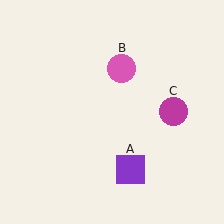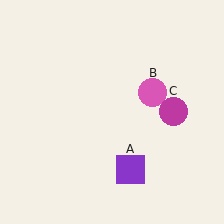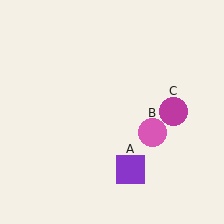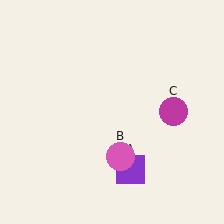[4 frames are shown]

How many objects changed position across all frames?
1 object changed position: pink circle (object B).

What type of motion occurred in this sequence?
The pink circle (object B) rotated clockwise around the center of the scene.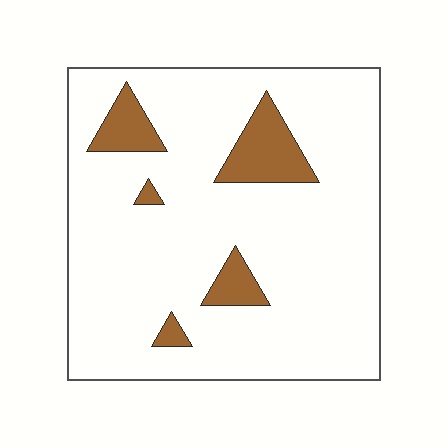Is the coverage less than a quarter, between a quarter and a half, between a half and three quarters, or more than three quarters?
Less than a quarter.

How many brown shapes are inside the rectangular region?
5.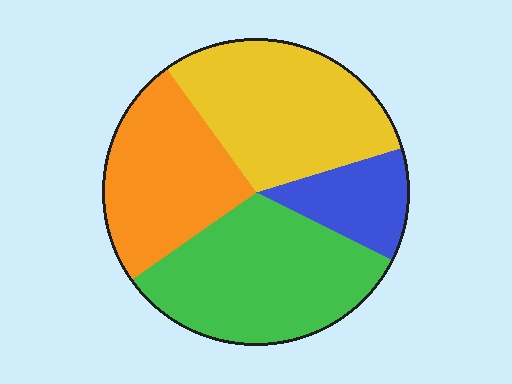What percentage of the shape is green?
Green takes up about one third (1/3) of the shape.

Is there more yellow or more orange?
Yellow.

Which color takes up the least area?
Blue, at roughly 10%.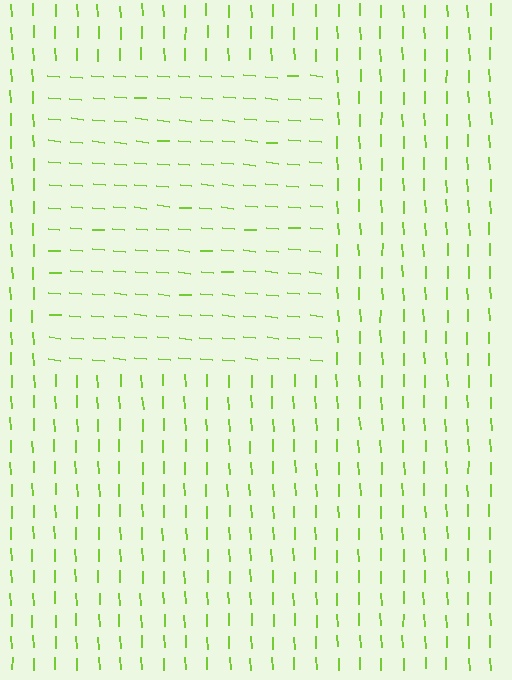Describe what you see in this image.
The image is filled with small lime line segments. A rectangle region in the image has lines oriented differently from the surrounding lines, creating a visible texture boundary.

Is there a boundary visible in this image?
Yes, there is a texture boundary formed by a change in line orientation.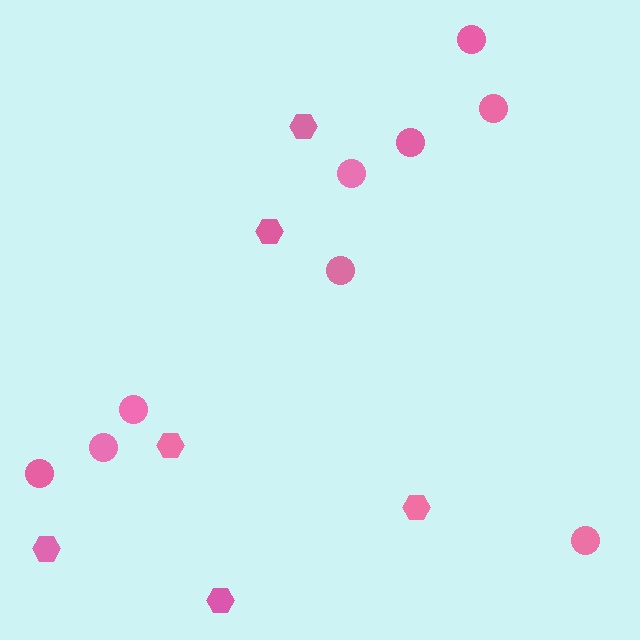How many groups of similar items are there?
There are 2 groups: one group of hexagons (6) and one group of circles (9).